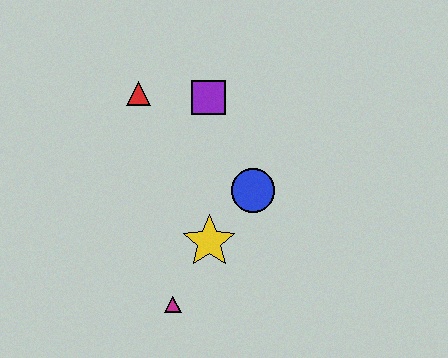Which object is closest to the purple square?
The red triangle is closest to the purple square.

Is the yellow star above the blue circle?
No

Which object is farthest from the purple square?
The magenta triangle is farthest from the purple square.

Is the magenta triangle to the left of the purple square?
Yes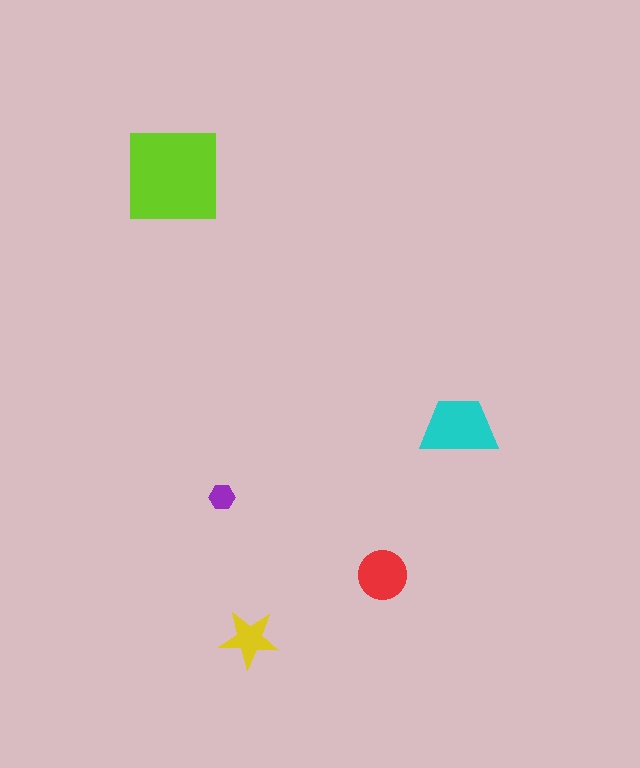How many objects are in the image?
There are 5 objects in the image.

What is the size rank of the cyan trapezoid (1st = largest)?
2nd.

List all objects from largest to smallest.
The lime square, the cyan trapezoid, the red circle, the yellow star, the purple hexagon.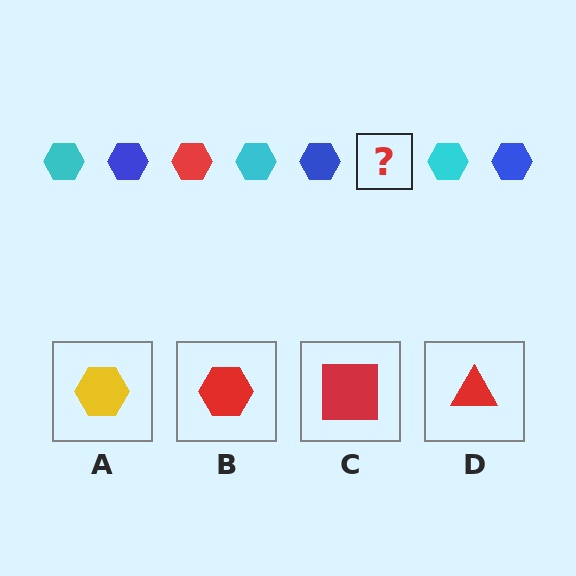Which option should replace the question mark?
Option B.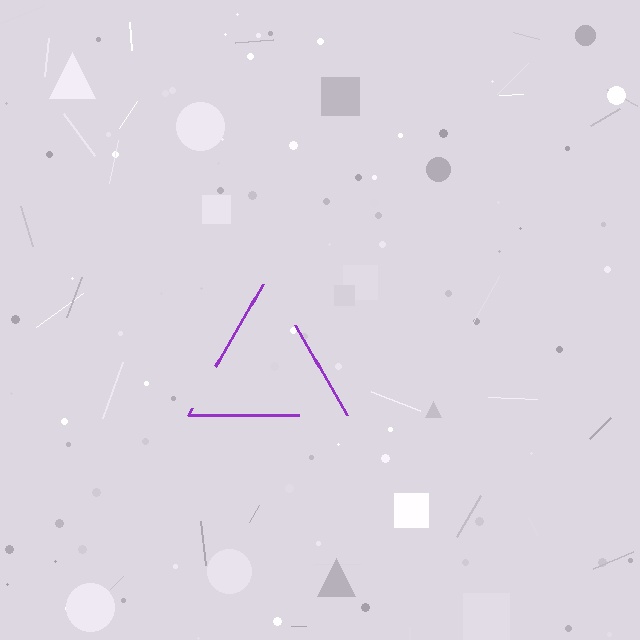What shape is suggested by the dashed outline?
The dashed outline suggests a triangle.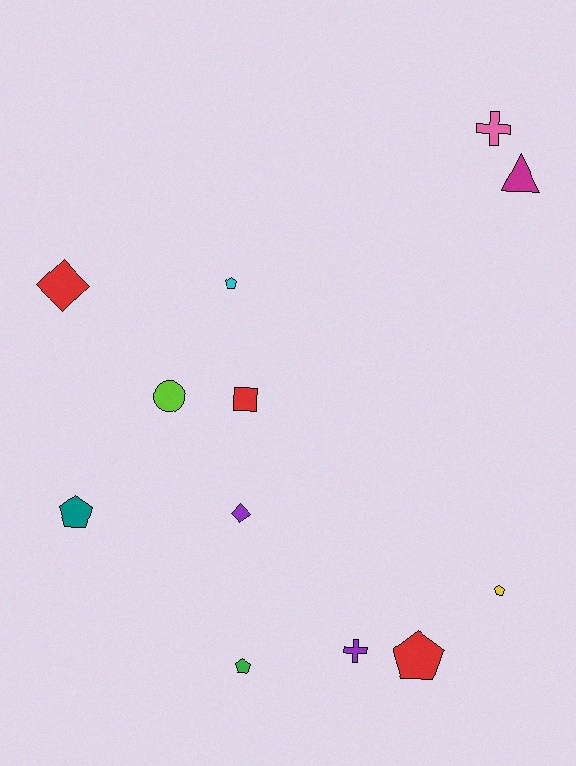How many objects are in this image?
There are 12 objects.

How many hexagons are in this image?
There are no hexagons.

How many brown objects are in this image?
There are no brown objects.